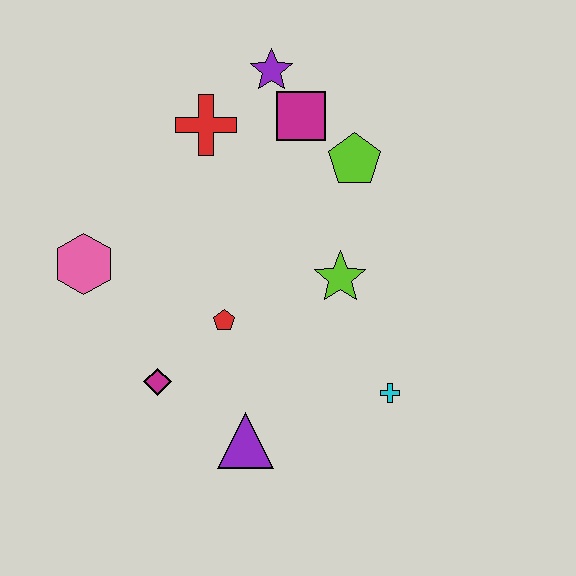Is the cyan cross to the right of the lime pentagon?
Yes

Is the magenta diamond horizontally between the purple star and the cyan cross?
No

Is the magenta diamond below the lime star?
Yes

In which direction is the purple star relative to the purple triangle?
The purple star is above the purple triangle.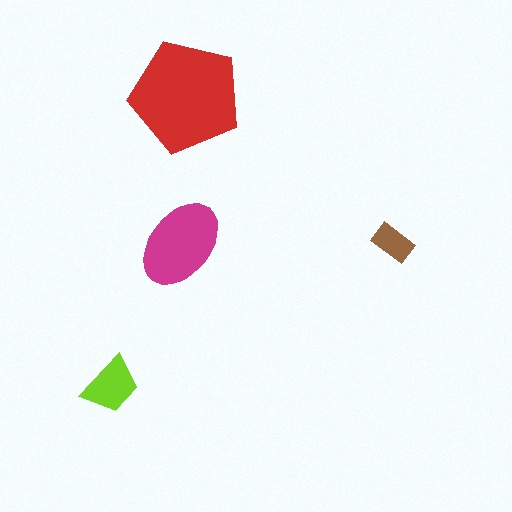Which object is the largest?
The red pentagon.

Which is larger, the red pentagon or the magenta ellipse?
The red pentagon.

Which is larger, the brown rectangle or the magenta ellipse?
The magenta ellipse.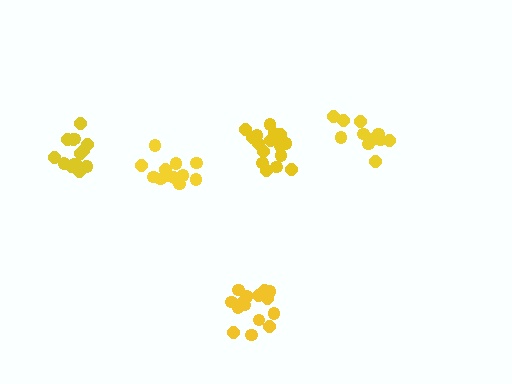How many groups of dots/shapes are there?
There are 5 groups.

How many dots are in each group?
Group 1: 11 dots, Group 2: 16 dots, Group 3: 14 dots, Group 4: 16 dots, Group 5: 15 dots (72 total).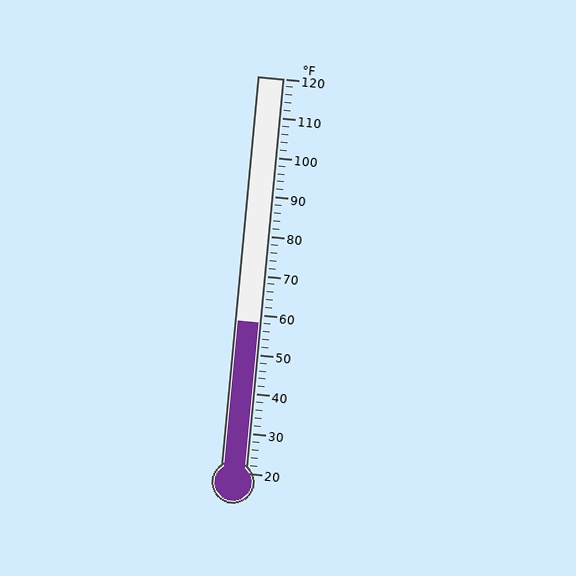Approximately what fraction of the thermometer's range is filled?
The thermometer is filled to approximately 40% of its range.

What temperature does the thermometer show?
The thermometer shows approximately 58°F.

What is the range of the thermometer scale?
The thermometer scale ranges from 20°F to 120°F.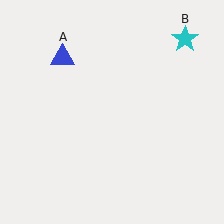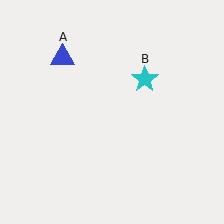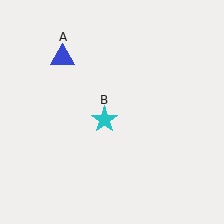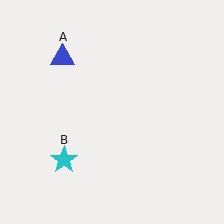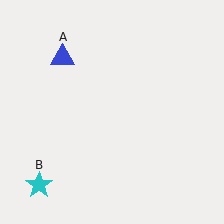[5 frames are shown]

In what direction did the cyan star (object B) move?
The cyan star (object B) moved down and to the left.